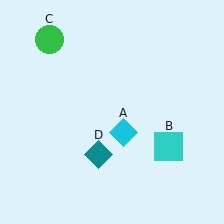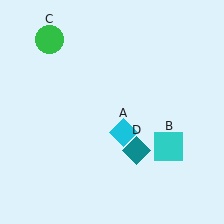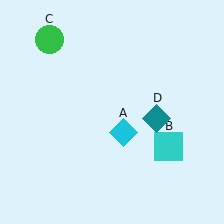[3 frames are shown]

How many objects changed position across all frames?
1 object changed position: teal diamond (object D).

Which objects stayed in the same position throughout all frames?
Cyan diamond (object A) and cyan square (object B) and green circle (object C) remained stationary.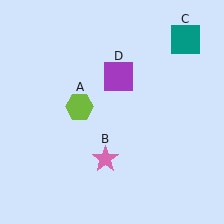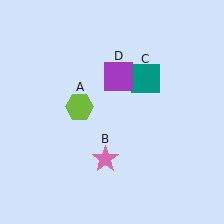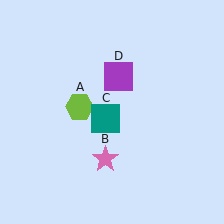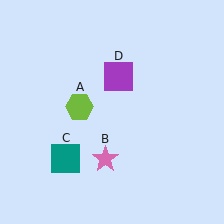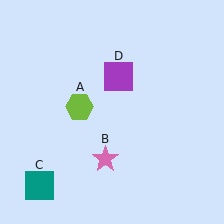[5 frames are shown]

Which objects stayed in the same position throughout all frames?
Lime hexagon (object A) and pink star (object B) and purple square (object D) remained stationary.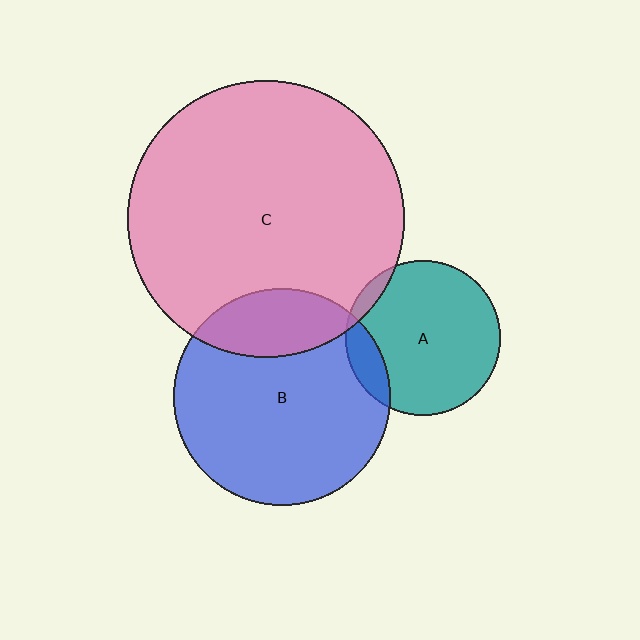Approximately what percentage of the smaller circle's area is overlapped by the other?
Approximately 5%.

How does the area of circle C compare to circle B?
Approximately 1.6 times.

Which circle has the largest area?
Circle C (pink).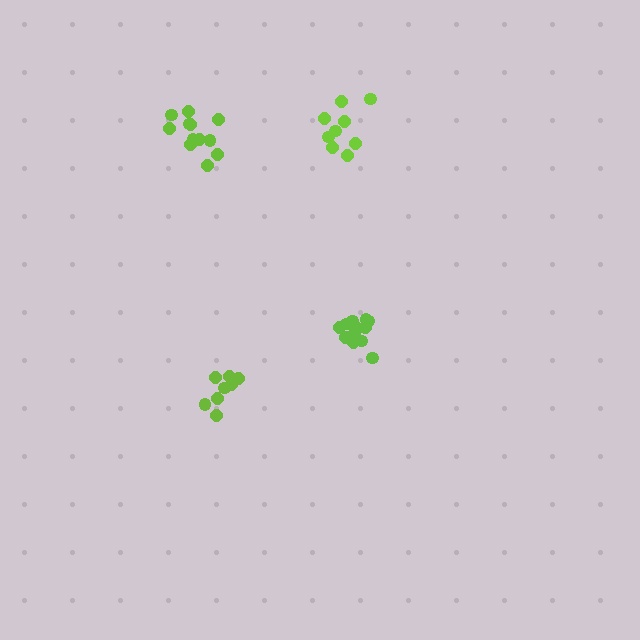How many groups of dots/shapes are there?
There are 4 groups.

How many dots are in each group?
Group 1: 12 dots, Group 2: 9 dots, Group 3: 12 dots, Group 4: 8 dots (41 total).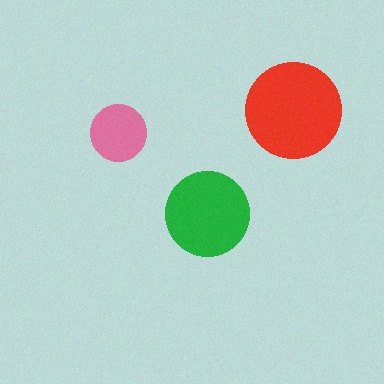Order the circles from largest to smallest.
the red one, the green one, the pink one.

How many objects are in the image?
There are 3 objects in the image.